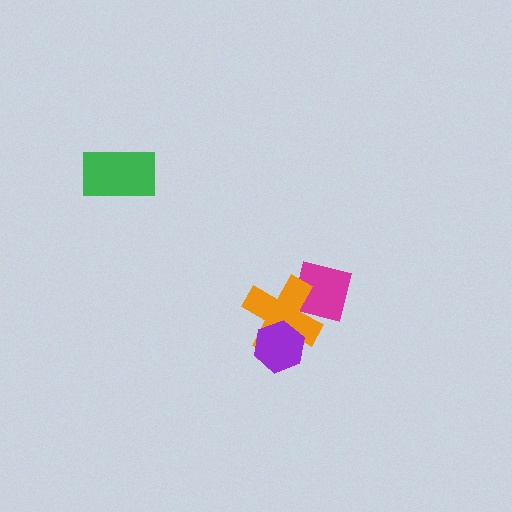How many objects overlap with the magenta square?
1 object overlaps with the magenta square.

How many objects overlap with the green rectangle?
0 objects overlap with the green rectangle.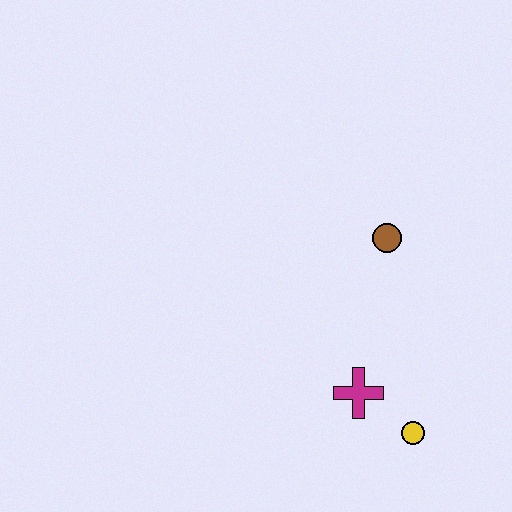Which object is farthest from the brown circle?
The yellow circle is farthest from the brown circle.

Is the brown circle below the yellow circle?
No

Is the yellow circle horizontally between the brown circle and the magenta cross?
No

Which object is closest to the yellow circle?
The magenta cross is closest to the yellow circle.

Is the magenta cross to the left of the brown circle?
Yes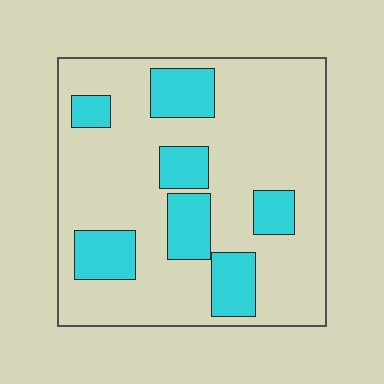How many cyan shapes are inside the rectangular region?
7.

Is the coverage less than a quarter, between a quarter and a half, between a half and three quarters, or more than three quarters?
Less than a quarter.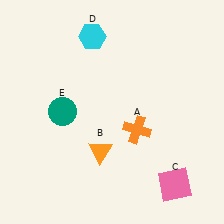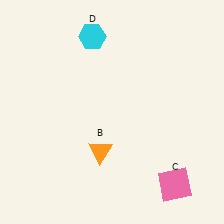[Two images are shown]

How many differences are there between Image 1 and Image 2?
There are 2 differences between the two images.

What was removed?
The teal circle (E), the orange cross (A) were removed in Image 2.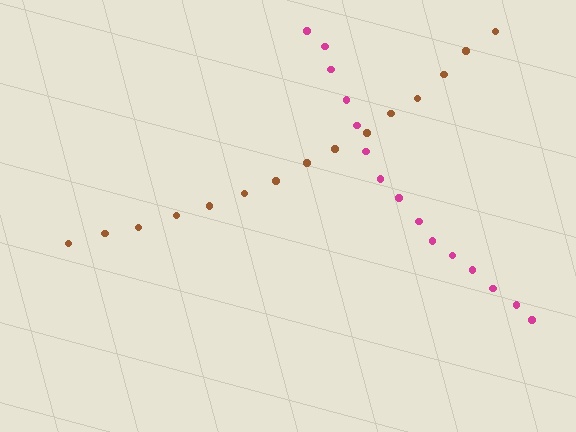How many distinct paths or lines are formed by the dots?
There are 2 distinct paths.